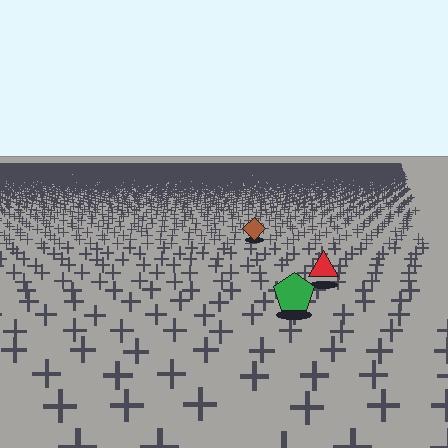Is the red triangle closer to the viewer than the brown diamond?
Yes. The red triangle is closer — you can tell from the texture gradient: the ground texture is coarser near it.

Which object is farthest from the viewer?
The brown diamond is farthest from the viewer. It appears smaller and the ground texture around it is denser.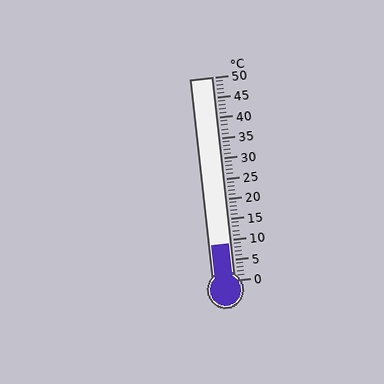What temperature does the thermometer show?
The thermometer shows approximately 9°C.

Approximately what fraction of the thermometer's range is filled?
The thermometer is filled to approximately 20% of its range.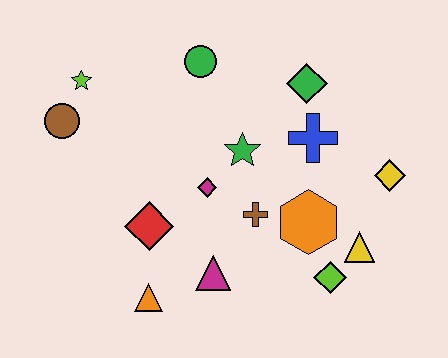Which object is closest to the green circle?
The green star is closest to the green circle.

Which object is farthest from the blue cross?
The brown circle is farthest from the blue cross.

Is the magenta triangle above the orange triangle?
Yes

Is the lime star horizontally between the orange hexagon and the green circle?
No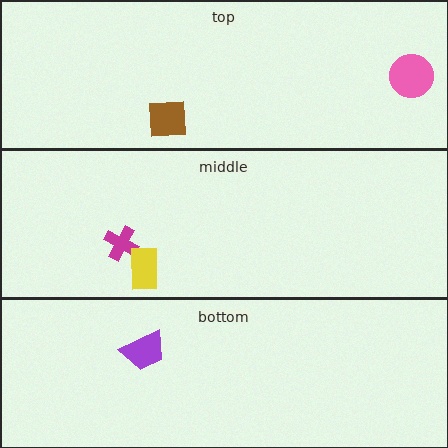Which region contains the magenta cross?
The middle region.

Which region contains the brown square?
The top region.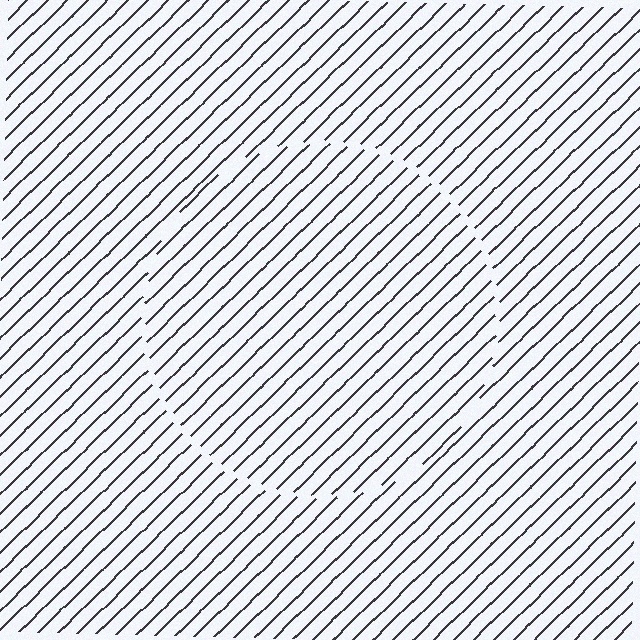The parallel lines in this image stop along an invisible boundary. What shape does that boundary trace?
An illusory circle. The interior of the shape contains the same grating, shifted by half a period — the contour is defined by the phase discontinuity where line-ends from the inner and outer gratings abut.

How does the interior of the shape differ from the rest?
The interior of the shape contains the same grating, shifted by half a period — the contour is defined by the phase discontinuity where line-ends from the inner and outer gratings abut.